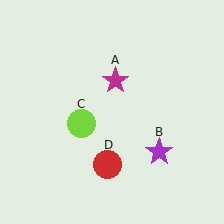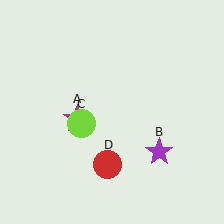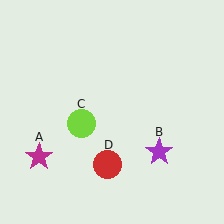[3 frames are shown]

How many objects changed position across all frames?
1 object changed position: magenta star (object A).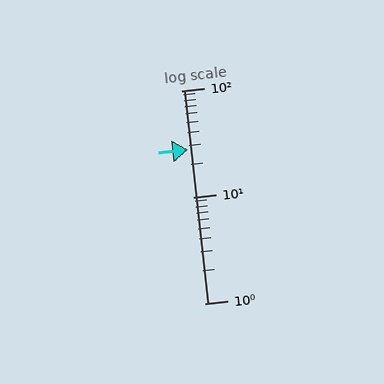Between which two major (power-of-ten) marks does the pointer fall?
The pointer is between 10 and 100.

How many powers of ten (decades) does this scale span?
The scale spans 2 decades, from 1 to 100.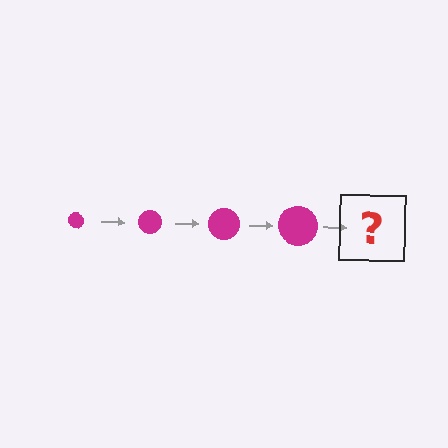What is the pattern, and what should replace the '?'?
The pattern is that the circle gets progressively larger each step. The '?' should be a magenta circle, larger than the previous one.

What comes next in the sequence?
The next element should be a magenta circle, larger than the previous one.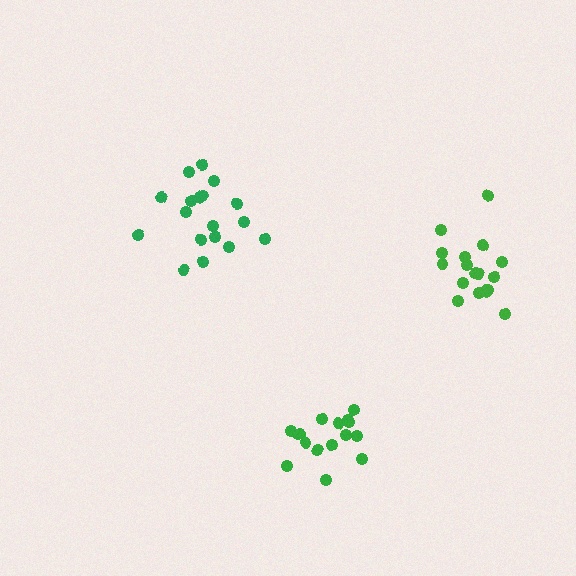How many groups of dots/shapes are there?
There are 3 groups.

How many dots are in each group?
Group 1: 18 dots, Group 2: 16 dots, Group 3: 17 dots (51 total).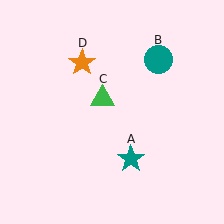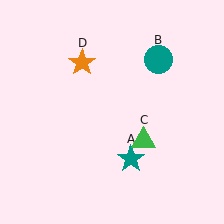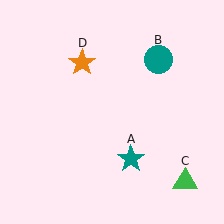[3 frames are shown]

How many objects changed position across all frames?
1 object changed position: green triangle (object C).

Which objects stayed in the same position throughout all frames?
Teal star (object A) and teal circle (object B) and orange star (object D) remained stationary.